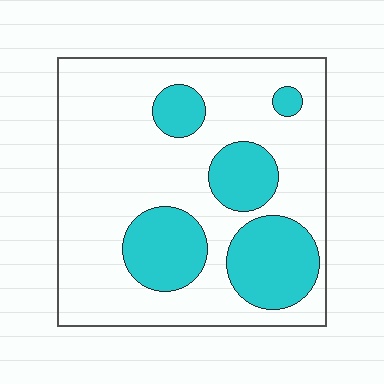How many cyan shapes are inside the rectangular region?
5.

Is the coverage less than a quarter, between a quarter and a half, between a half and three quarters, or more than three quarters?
Between a quarter and a half.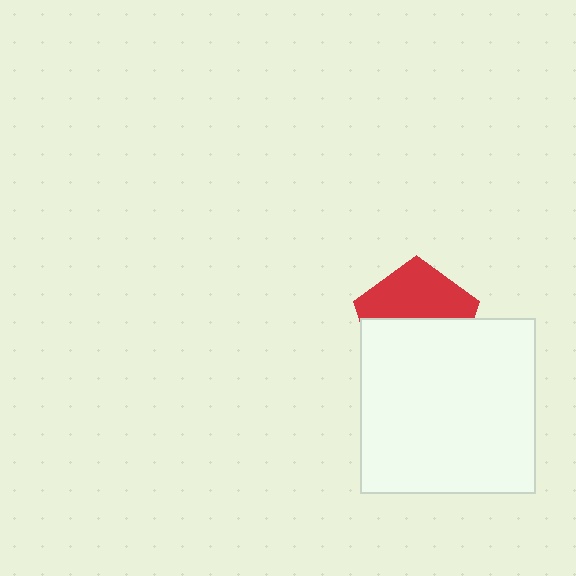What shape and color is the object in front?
The object in front is a white square.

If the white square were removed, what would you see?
You would see the complete red pentagon.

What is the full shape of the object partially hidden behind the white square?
The partially hidden object is a red pentagon.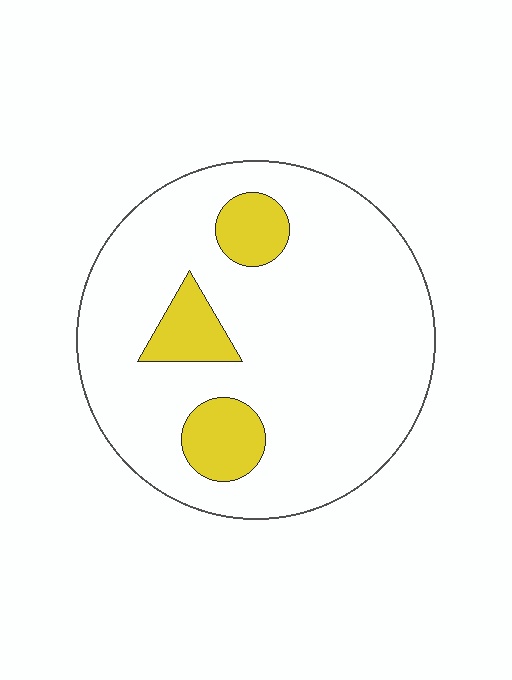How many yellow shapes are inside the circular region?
3.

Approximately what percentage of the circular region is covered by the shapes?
Approximately 15%.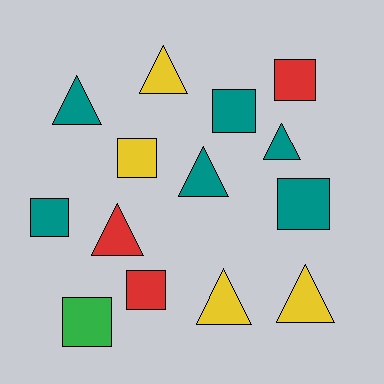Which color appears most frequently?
Teal, with 6 objects.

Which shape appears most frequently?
Triangle, with 7 objects.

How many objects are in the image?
There are 14 objects.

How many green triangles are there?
There are no green triangles.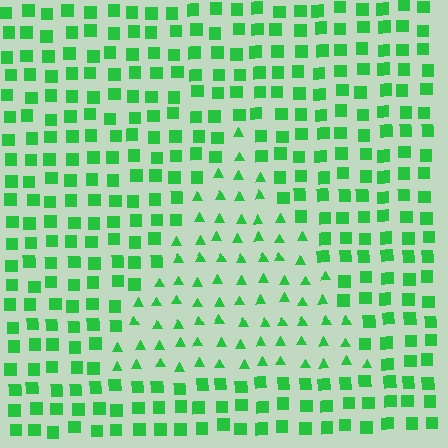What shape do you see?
I see a triangle.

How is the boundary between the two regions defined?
The boundary is defined by a change in element shape: triangles inside vs. squares outside. All elements share the same color and spacing.